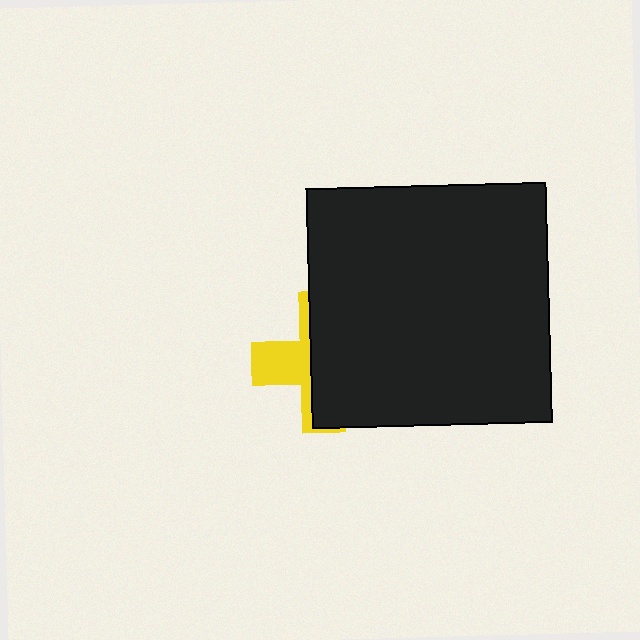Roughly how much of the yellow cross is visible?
A small part of it is visible (roughly 35%).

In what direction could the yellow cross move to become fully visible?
The yellow cross could move left. That would shift it out from behind the black square entirely.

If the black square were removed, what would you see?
You would see the complete yellow cross.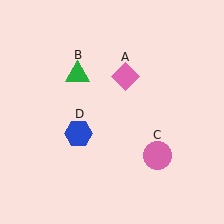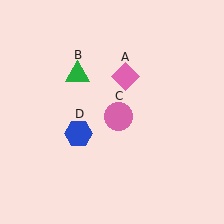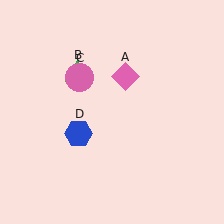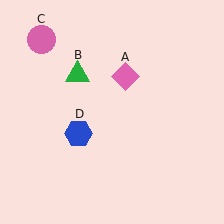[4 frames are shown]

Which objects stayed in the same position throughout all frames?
Pink diamond (object A) and green triangle (object B) and blue hexagon (object D) remained stationary.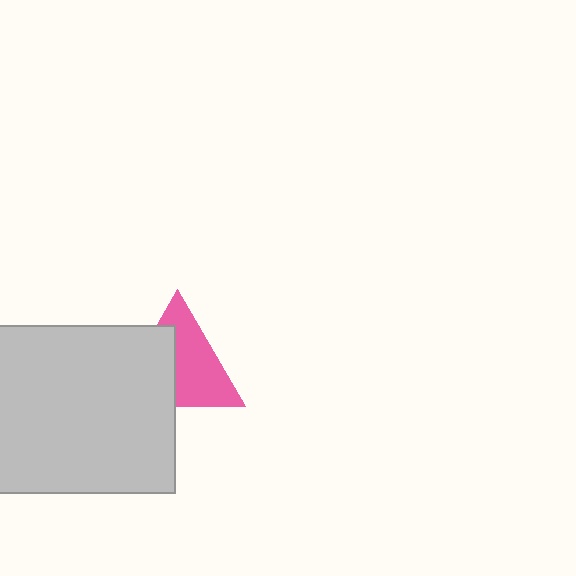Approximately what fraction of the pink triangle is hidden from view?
Roughly 43% of the pink triangle is hidden behind the light gray rectangle.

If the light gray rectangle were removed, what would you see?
You would see the complete pink triangle.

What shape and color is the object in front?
The object in front is a light gray rectangle.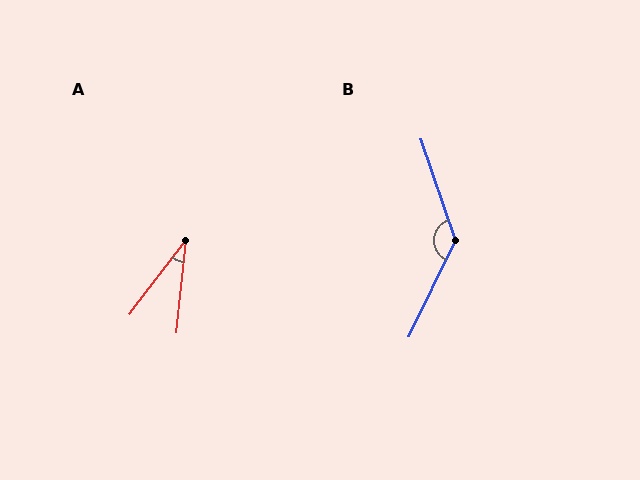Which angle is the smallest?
A, at approximately 31 degrees.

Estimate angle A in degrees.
Approximately 31 degrees.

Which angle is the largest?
B, at approximately 136 degrees.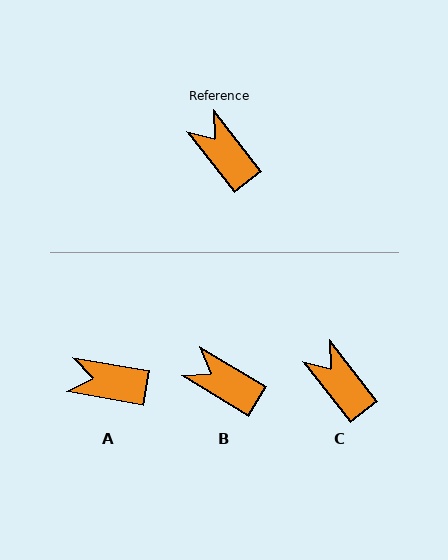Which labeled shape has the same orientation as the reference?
C.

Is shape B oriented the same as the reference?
No, it is off by about 21 degrees.